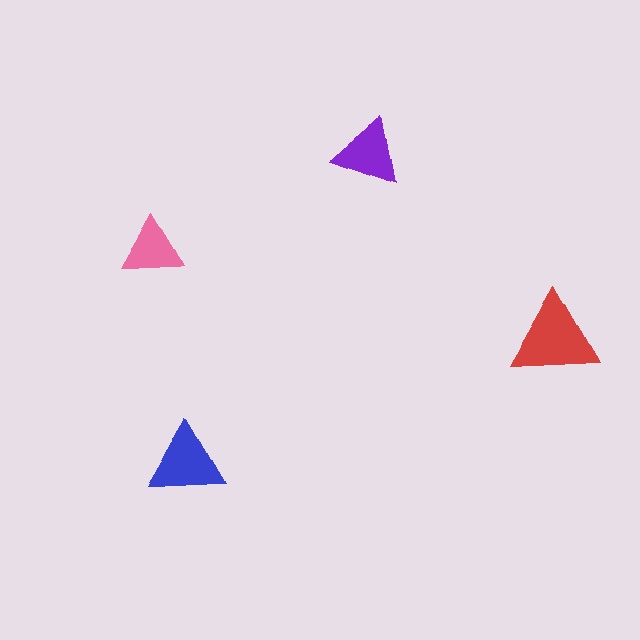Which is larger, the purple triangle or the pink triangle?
The purple one.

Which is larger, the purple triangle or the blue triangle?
The blue one.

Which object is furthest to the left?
The pink triangle is leftmost.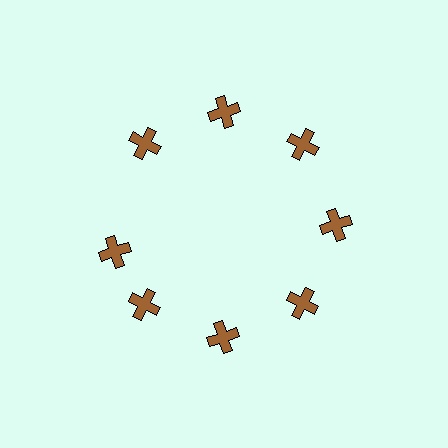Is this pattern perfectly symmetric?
No. The 8 brown crosses are arranged in a ring, but one element near the 9 o'clock position is rotated out of alignment along the ring, breaking the 8-fold rotational symmetry.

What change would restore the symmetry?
The symmetry would be restored by rotating it back into even spacing with its neighbors so that all 8 crosses sit at equal angles and equal distance from the center.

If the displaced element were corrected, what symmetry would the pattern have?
It would have 8-fold rotational symmetry — the pattern would map onto itself every 45 degrees.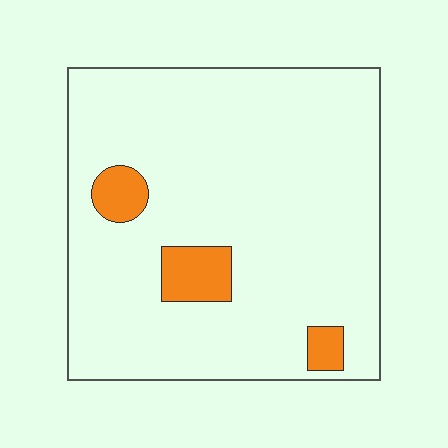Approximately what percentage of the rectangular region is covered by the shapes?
Approximately 10%.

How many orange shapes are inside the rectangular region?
3.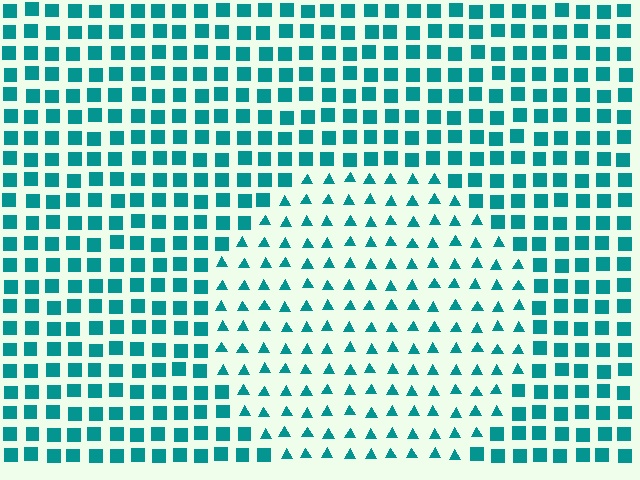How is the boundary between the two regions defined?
The boundary is defined by a change in element shape: triangles inside vs. squares outside. All elements share the same color and spacing.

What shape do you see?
I see a circle.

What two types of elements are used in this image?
The image uses triangles inside the circle region and squares outside it.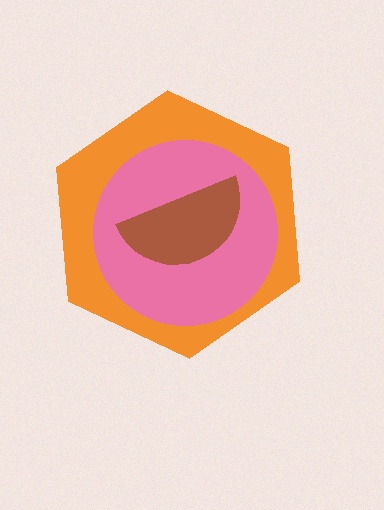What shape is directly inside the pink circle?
The brown semicircle.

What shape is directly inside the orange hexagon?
The pink circle.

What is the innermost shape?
The brown semicircle.